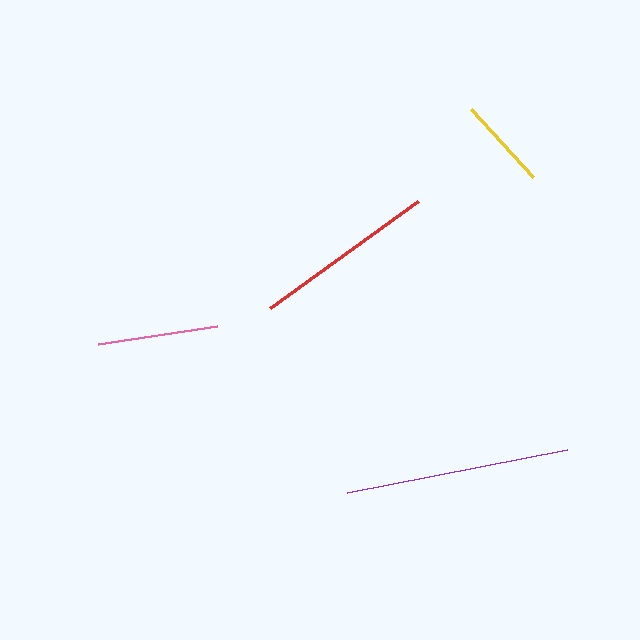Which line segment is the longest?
The purple line is the longest at approximately 223 pixels.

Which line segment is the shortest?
The yellow line is the shortest at approximately 91 pixels.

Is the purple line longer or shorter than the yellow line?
The purple line is longer than the yellow line.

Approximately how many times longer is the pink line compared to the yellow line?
The pink line is approximately 1.3 times the length of the yellow line.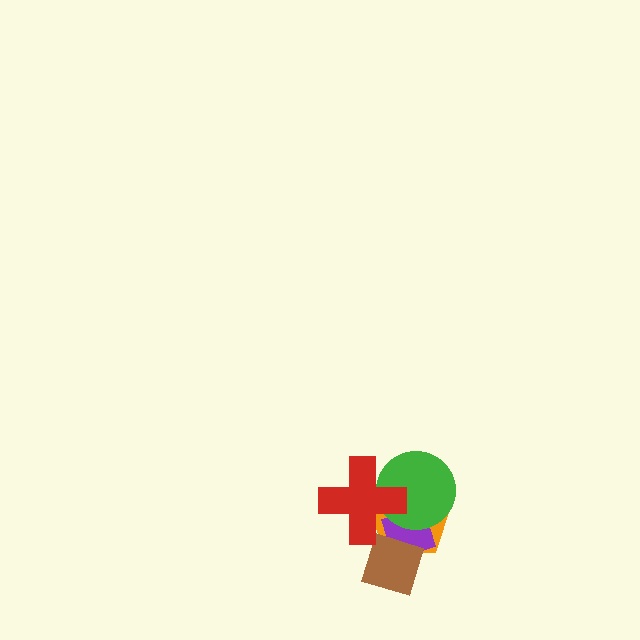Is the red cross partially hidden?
No, no other shape covers it.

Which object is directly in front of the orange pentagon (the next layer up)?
The purple diamond is directly in front of the orange pentagon.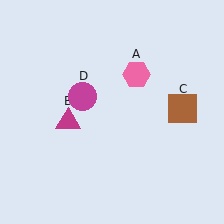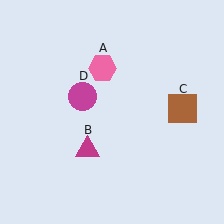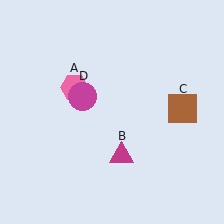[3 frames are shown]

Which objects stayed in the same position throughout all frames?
Brown square (object C) and magenta circle (object D) remained stationary.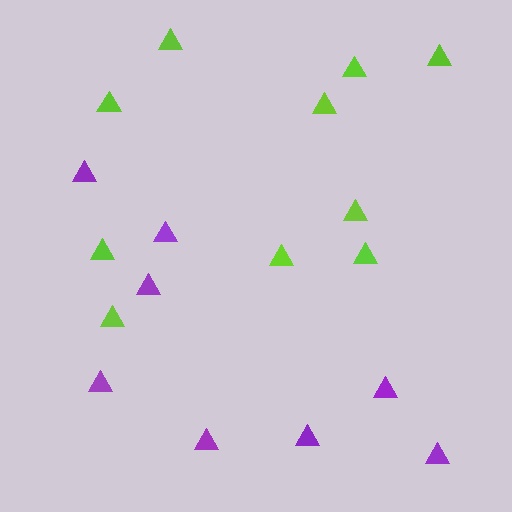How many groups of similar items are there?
There are 2 groups: one group of purple triangles (8) and one group of lime triangles (10).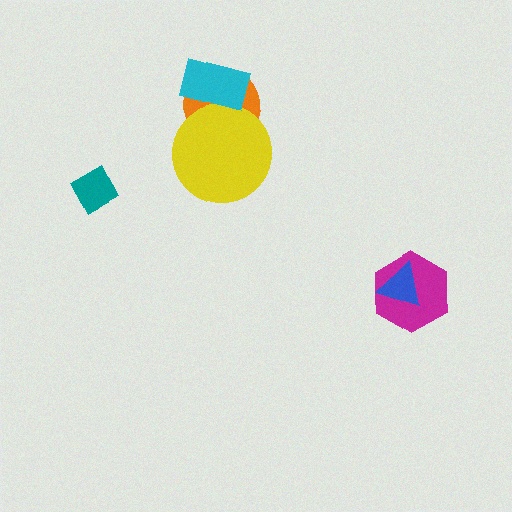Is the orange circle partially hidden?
Yes, it is partially covered by another shape.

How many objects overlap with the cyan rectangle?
2 objects overlap with the cyan rectangle.